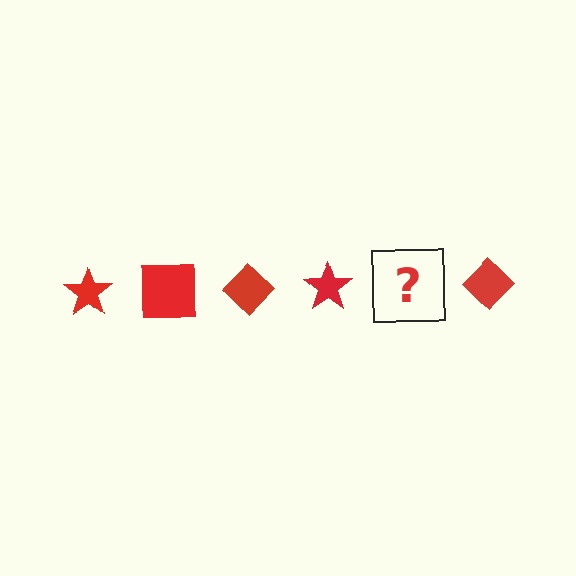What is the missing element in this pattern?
The missing element is a red square.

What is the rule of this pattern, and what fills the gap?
The rule is that the pattern cycles through star, square, diamond shapes in red. The gap should be filled with a red square.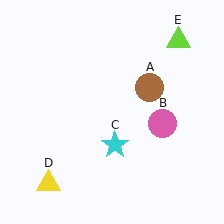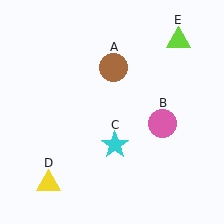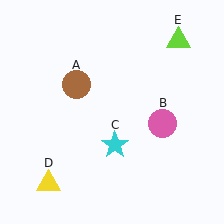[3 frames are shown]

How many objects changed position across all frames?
1 object changed position: brown circle (object A).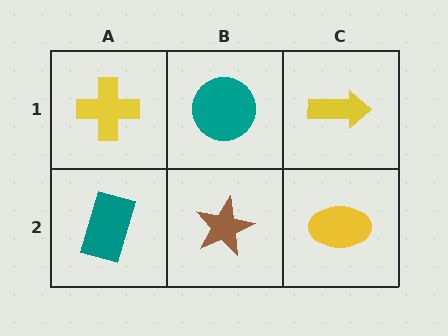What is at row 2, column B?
A brown star.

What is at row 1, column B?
A teal circle.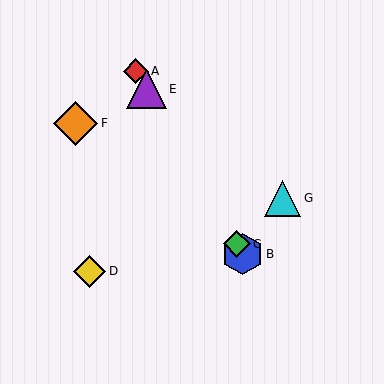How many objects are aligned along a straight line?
4 objects (A, B, C, E) are aligned along a straight line.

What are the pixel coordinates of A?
Object A is at (136, 71).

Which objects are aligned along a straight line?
Objects A, B, C, E are aligned along a straight line.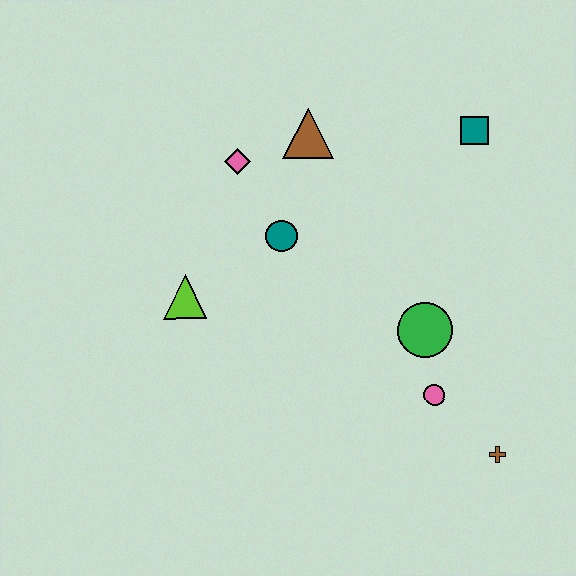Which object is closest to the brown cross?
The pink circle is closest to the brown cross.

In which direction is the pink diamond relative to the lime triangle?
The pink diamond is above the lime triangle.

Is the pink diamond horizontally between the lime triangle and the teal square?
Yes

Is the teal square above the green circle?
Yes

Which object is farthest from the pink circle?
The pink diamond is farthest from the pink circle.